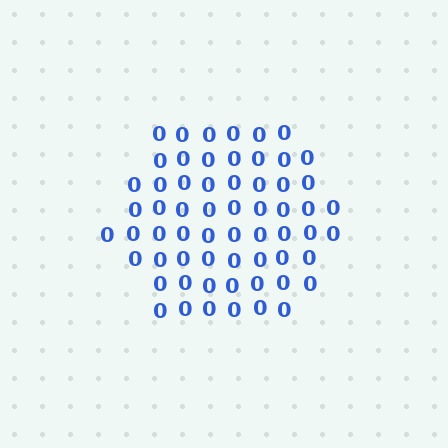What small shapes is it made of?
It is made of small digit 0's.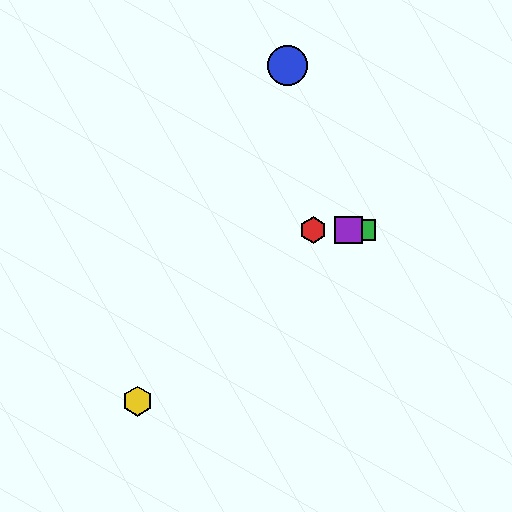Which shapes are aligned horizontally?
The red hexagon, the green square, the purple square are aligned horizontally.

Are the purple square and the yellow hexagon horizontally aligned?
No, the purple square is at y≈230 and the yellow hexagon is at y≈401.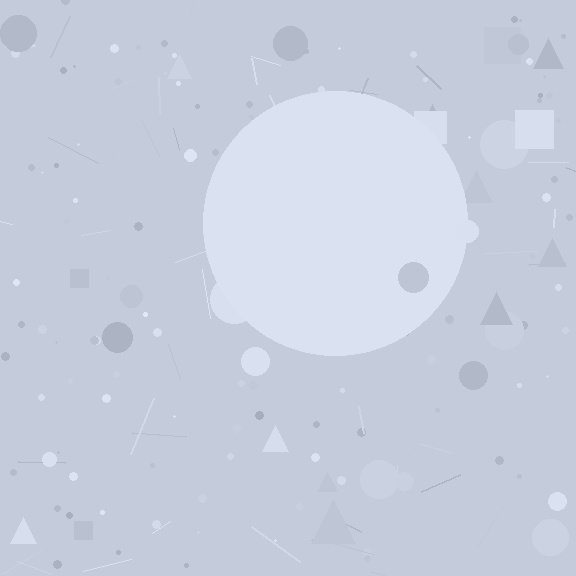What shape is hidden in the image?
A circle is hidden in the image.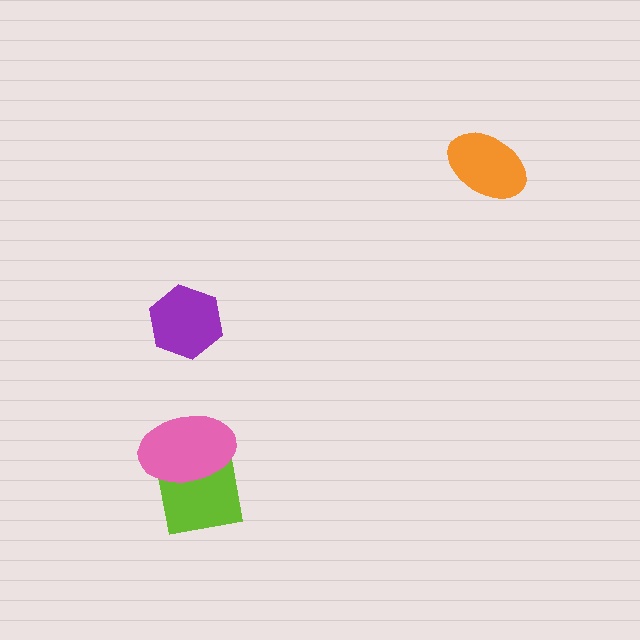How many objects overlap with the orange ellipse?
0 objects overlap with the orange ellipse.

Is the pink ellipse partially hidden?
No, no other shape covers it.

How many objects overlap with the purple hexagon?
0 objects overlap with the purple hexagon.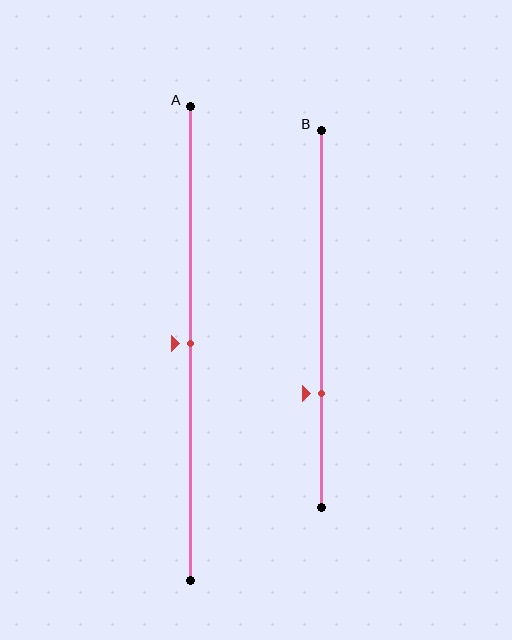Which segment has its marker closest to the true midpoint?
Segment A has its marker closest to the true midpoint.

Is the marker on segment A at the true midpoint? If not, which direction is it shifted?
Yes, the marker on segment A is at the true midpoint.